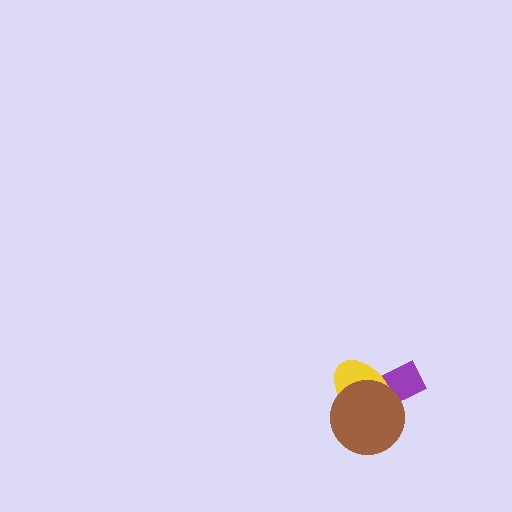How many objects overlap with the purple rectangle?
2 objects overlap with the purple rectangle.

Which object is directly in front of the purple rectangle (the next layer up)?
The yellow ellipse is directly in front of the purple rectangle.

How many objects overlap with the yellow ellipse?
2 objects overlap with the yellow ellipse.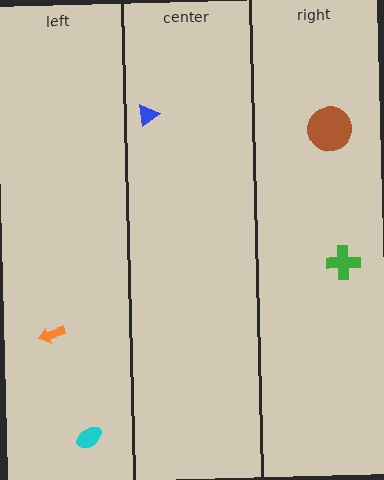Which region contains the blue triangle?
The center region.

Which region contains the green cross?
The right region.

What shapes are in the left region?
The cyan ellipse, the orange arrow.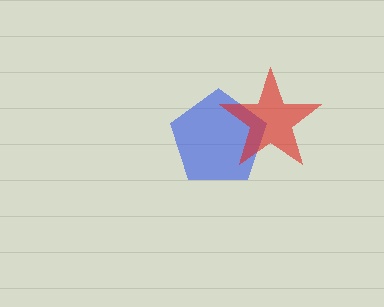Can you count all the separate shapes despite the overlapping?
Yes, there are 2 separate shapes.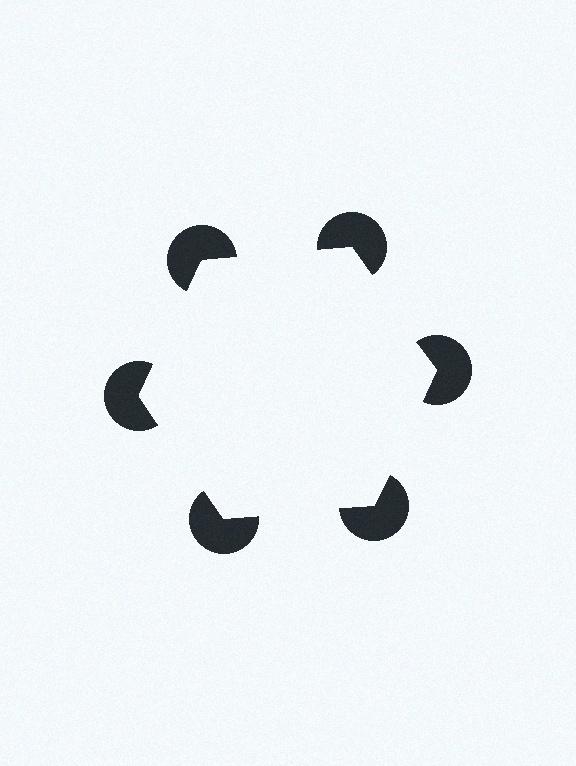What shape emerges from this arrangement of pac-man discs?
An illusory hexagon — its edges are inferred from the aligned wedge cuts in the pac-man discs, not physically drawn.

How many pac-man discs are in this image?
There are 6 — one at each vertex of the illusory hexagon.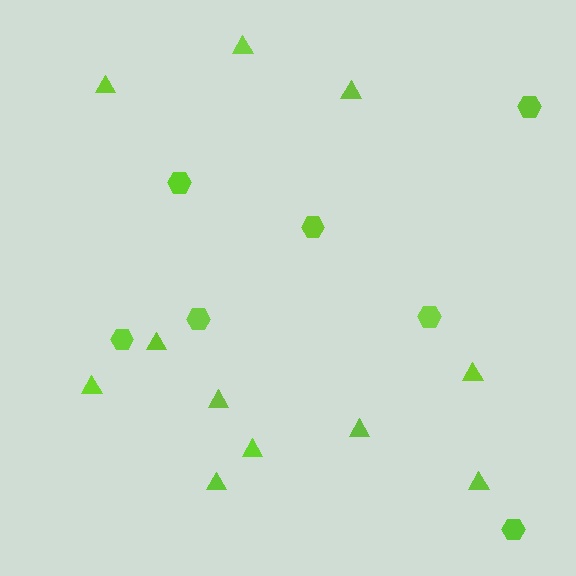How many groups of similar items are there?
There are 2 groups: one group of hexagons (7) and one group of triangles (11).